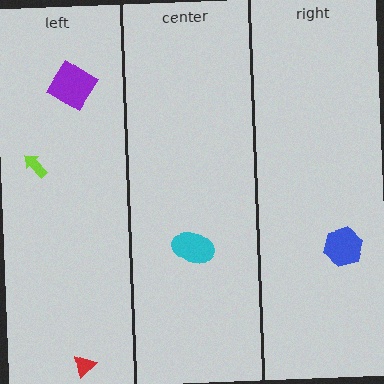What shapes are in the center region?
The cyan ellipse.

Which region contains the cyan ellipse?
The center region.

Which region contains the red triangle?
The left region.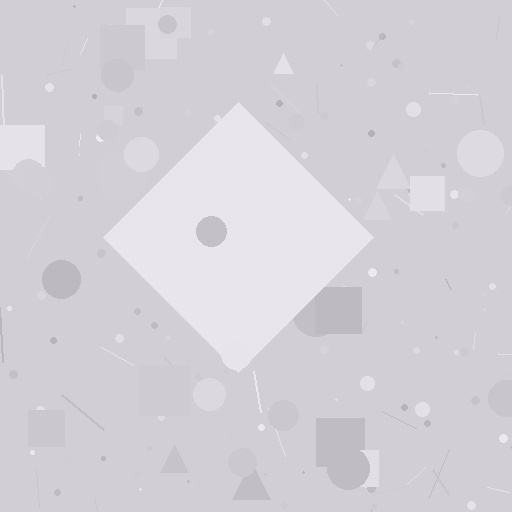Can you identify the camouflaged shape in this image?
The camouflaged shape is a diamond.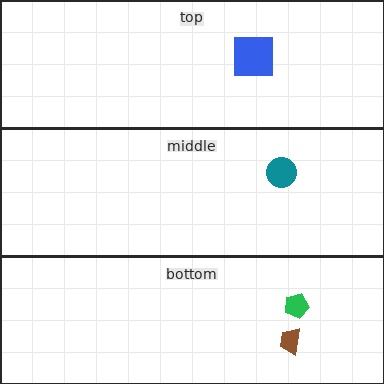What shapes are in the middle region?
The teal circle.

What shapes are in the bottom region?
The brown trapezoid, the green pentagon.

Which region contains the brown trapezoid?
The bottom region.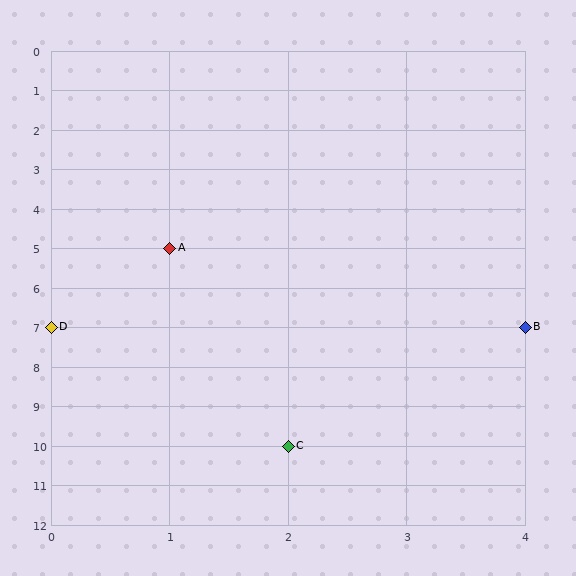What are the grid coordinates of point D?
Point D is at grid coordinates (0, 7).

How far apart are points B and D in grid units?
Points B and D are 4 columns apart.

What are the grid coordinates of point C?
Point C is at grid coordinates (2, 10).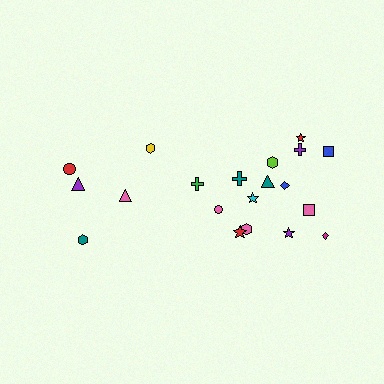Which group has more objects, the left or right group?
The right group.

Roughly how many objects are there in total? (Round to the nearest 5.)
Roughly 20 objects in total.